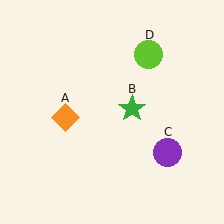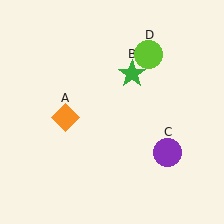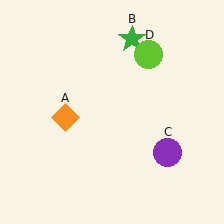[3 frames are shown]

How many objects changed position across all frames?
1 object changed position: green star (object B).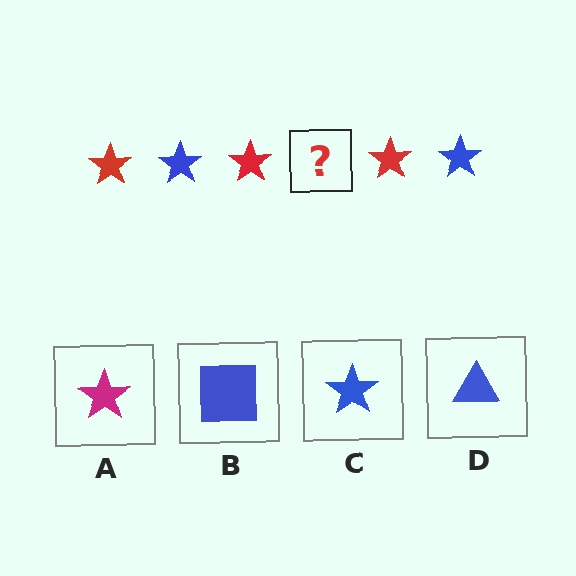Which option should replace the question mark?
Option C.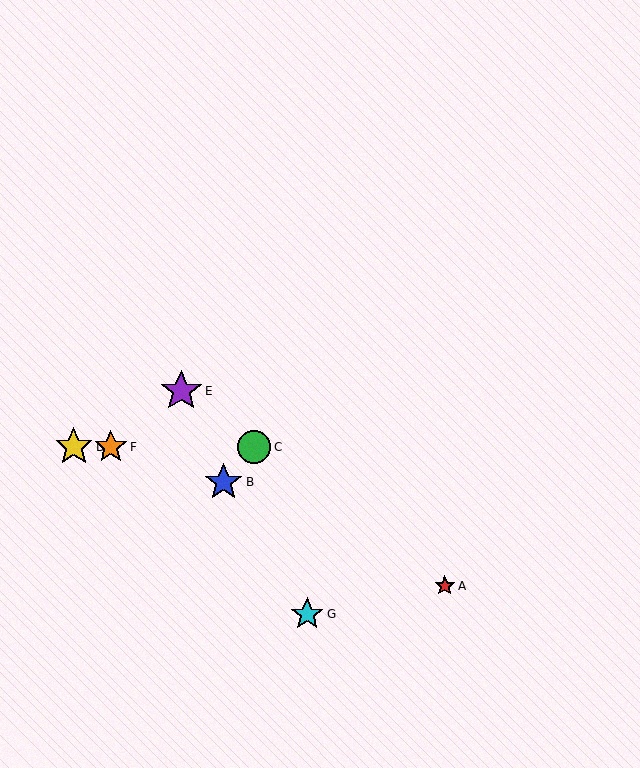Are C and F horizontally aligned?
Yes, both are at y≈447.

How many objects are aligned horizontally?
3 objects (C, D, F) are aligned horizontally.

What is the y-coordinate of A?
Object A is at y≈586.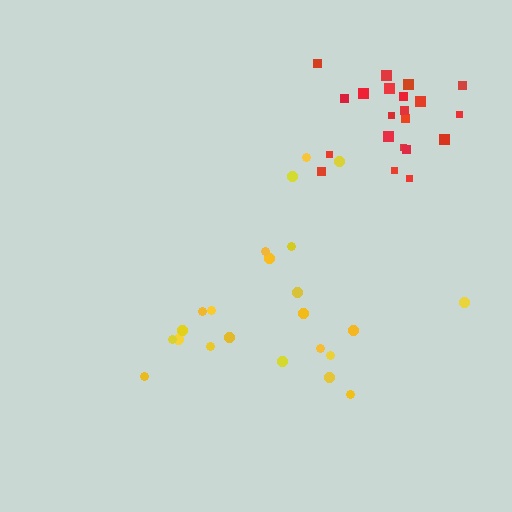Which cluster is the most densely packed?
Red.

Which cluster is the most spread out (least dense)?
Yellow.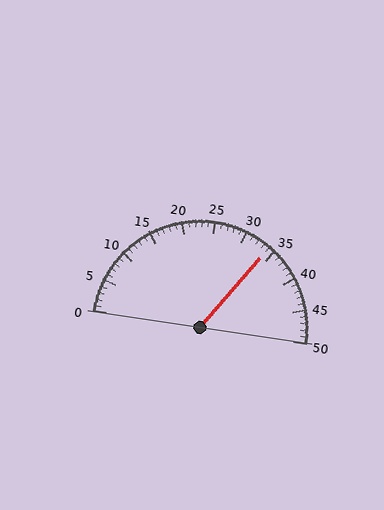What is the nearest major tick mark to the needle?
The nearest major tick mark is 35.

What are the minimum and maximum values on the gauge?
The gauge ranges from 0 to 50.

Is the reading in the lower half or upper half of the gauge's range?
The reading is in the upper half of the range (0 to 50).